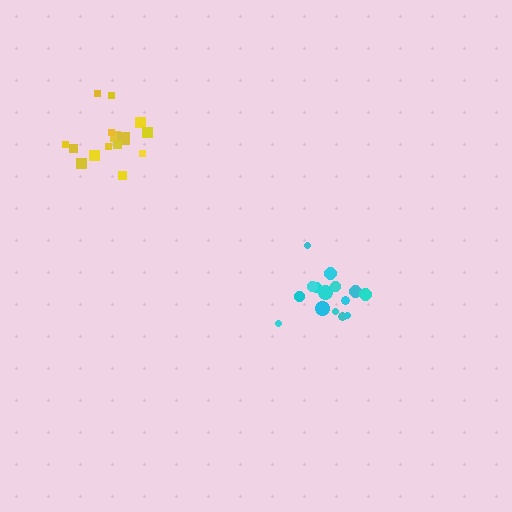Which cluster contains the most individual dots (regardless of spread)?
Cyan (15).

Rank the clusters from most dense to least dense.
cyan, yellow.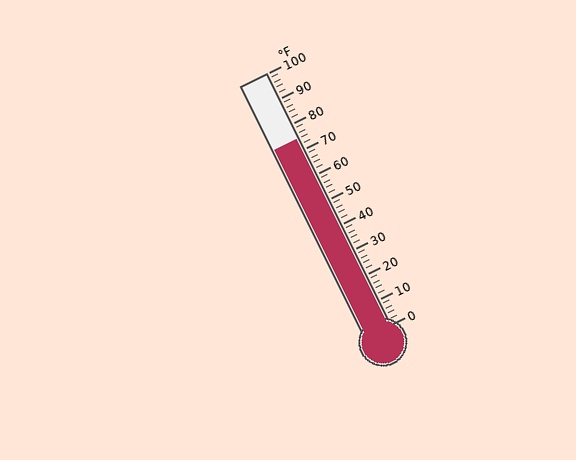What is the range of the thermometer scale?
The thermometer scale ranges from 0°F to 100°F.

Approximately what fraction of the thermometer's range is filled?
The thermometer is filled to approximately 75% of its range.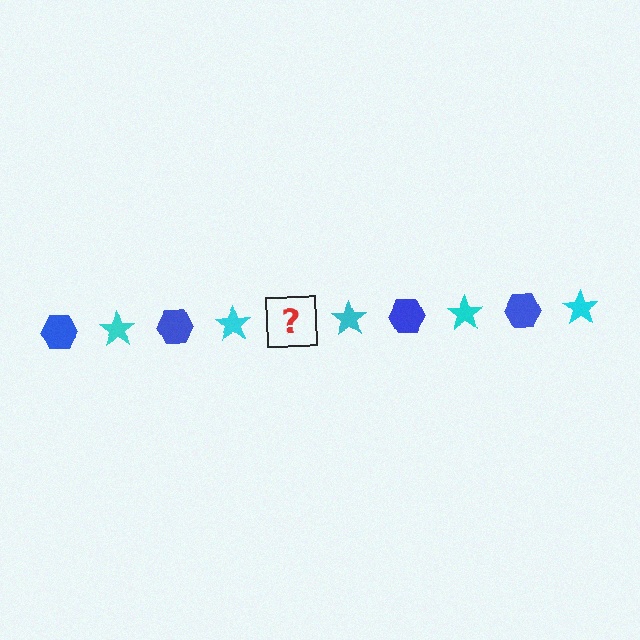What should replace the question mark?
The question mark should be replaced with a blue hexagon.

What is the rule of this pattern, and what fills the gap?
The rule is that the pattern alternates between blue hexagon and cyan star. The gap should be filled with a blue hexagon.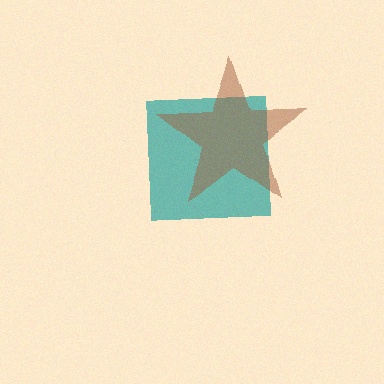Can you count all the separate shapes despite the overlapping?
Yes, there are 2 separate shapes.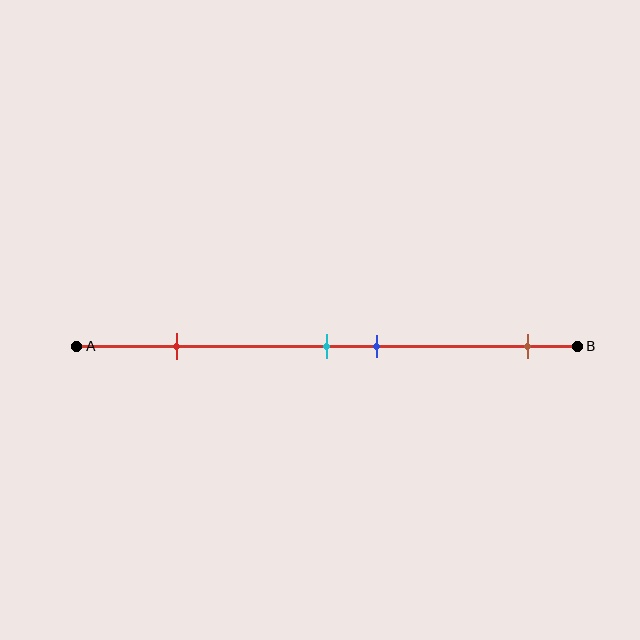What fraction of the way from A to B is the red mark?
The red mark is approximately 20% (0.2) of the way from A to B.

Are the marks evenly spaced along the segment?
No, the marks are not evenly spaced.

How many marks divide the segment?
There are 4 marks dividing the segment.